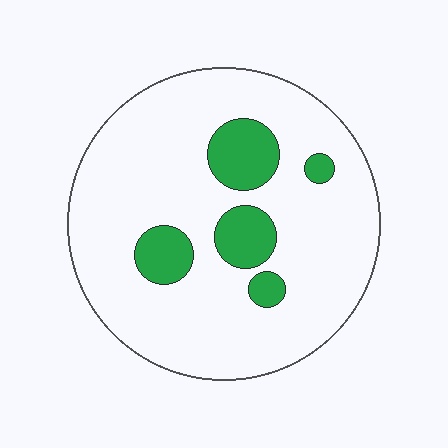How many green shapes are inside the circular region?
5.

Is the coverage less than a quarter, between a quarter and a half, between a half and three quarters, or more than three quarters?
Less than a quarter.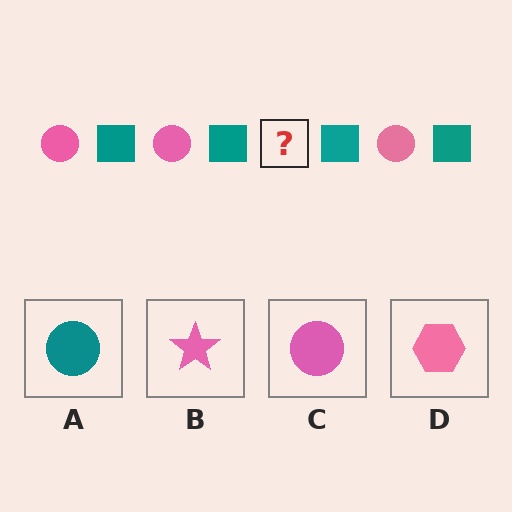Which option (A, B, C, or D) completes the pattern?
C.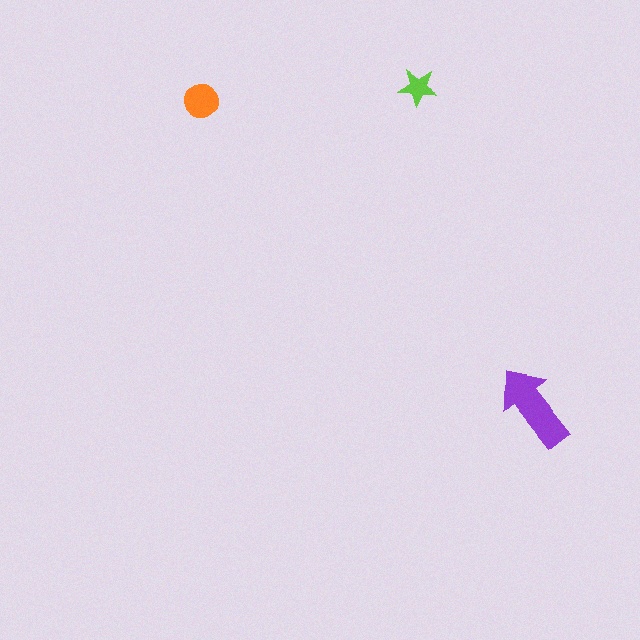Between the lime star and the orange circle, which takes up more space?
The orange circle.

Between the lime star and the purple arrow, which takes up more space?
The purple arrow.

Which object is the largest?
The purple arrow.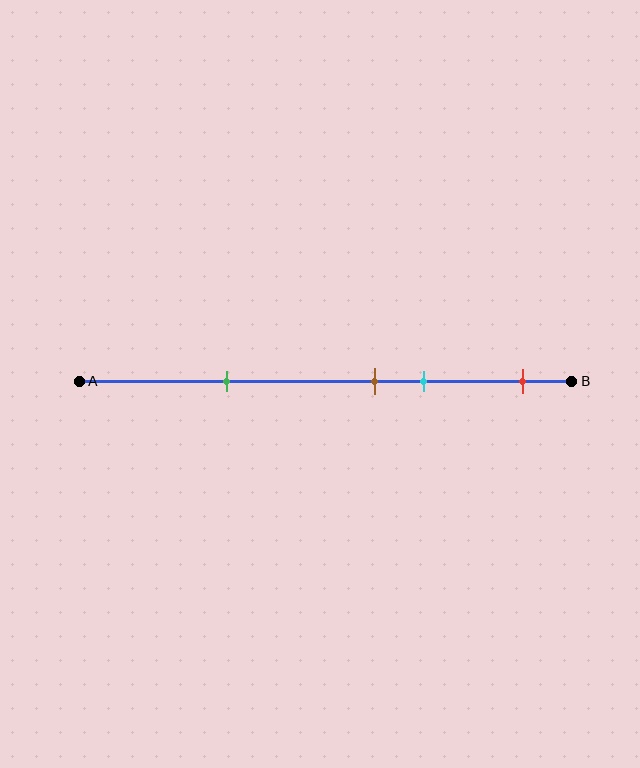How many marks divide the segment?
There are 4 marks dividing the segment.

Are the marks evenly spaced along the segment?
No, the marks are not evenly spaced.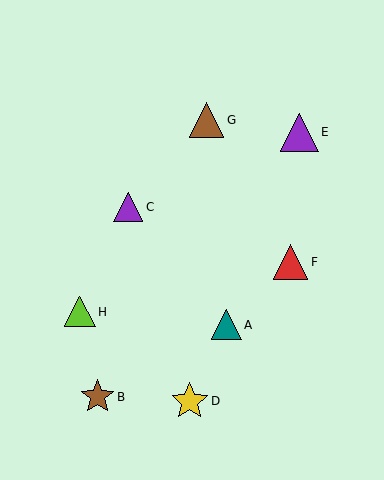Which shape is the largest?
The purple triangle (labeled E) is the largest.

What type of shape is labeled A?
Shape A is a teal triangle.